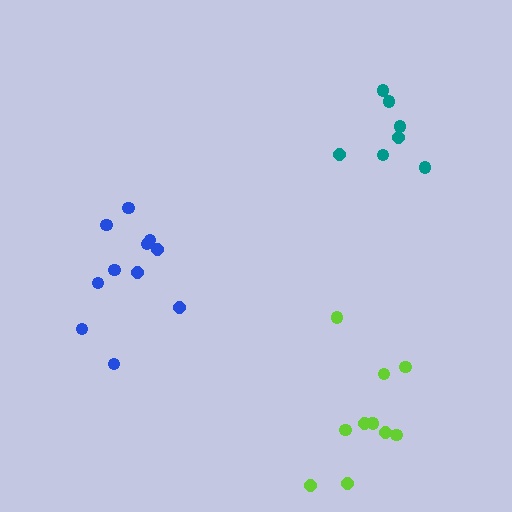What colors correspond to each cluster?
The clusters are colored: blue, teal, lime.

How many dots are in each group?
Group 1: 11 dots, Group 2: 7 dots, Group 3: 11 dots (29 total).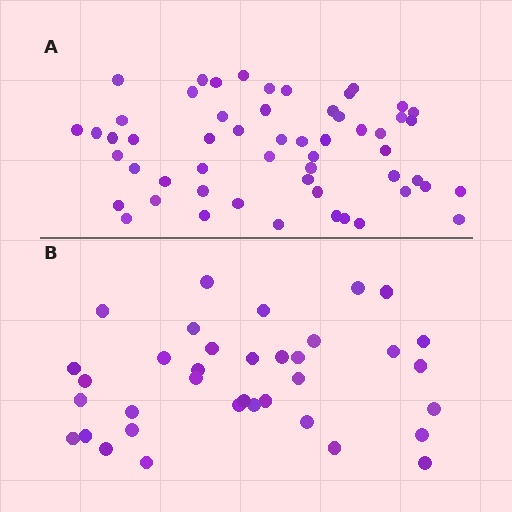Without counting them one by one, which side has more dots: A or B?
Region A (the top region) has more dots.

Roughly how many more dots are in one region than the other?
Region A has approximately 20 more dots than region B.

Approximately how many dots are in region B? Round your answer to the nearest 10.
About 40 dots. (The exact count is 36, which rounds to 40.)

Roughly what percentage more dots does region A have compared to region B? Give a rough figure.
About 55% more.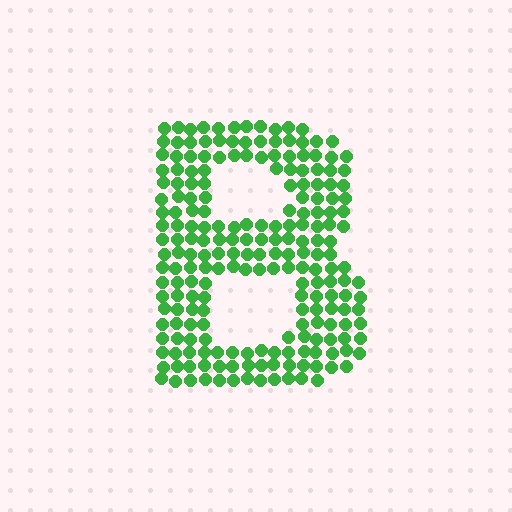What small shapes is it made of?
It is made of small circles.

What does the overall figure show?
The overall figure shows the letter B.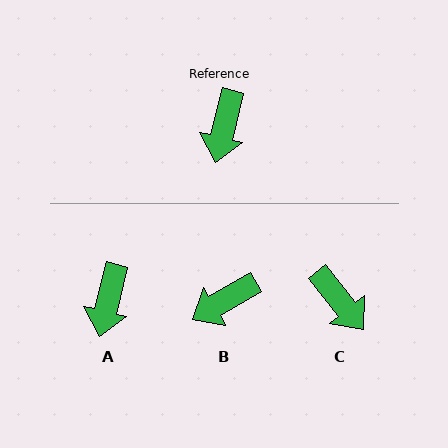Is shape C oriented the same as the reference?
No, it is off by about 53 degrees.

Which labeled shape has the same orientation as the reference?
A.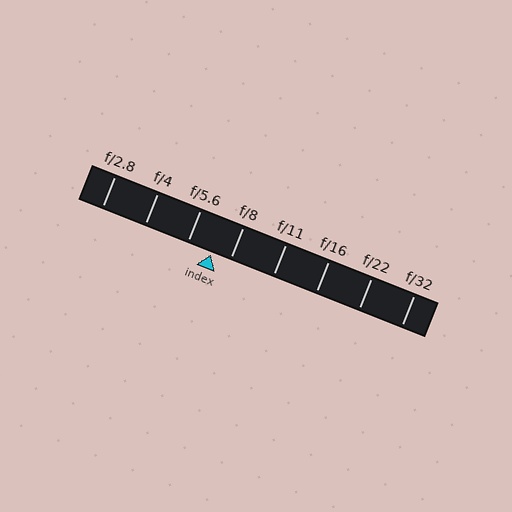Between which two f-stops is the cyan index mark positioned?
The index mark is between f/5.6 and f/8.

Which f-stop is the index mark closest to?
The index mark is closest to f/8.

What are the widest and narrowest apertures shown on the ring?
The widest aperture shown is f/2.8 and the narrowest is f/32.